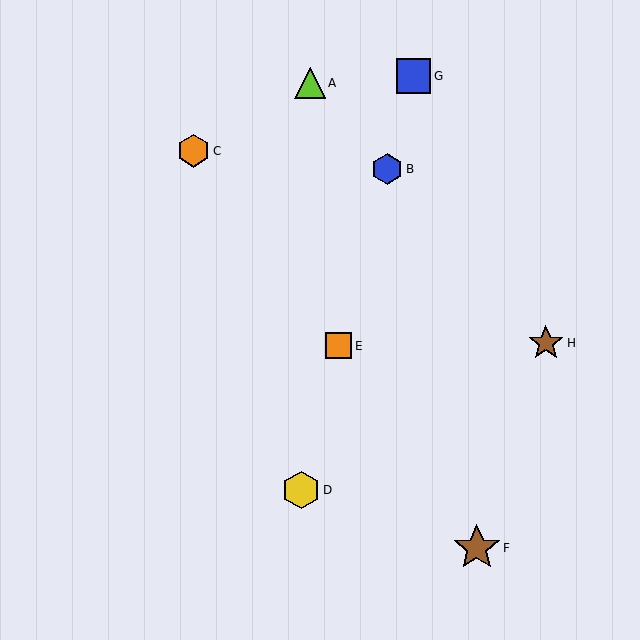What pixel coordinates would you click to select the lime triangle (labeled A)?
Click at (310, 83) to select the lime triangle A.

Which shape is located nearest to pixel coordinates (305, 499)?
The yellow hexagon (labeled D) at (301, 490) is nearest to that location.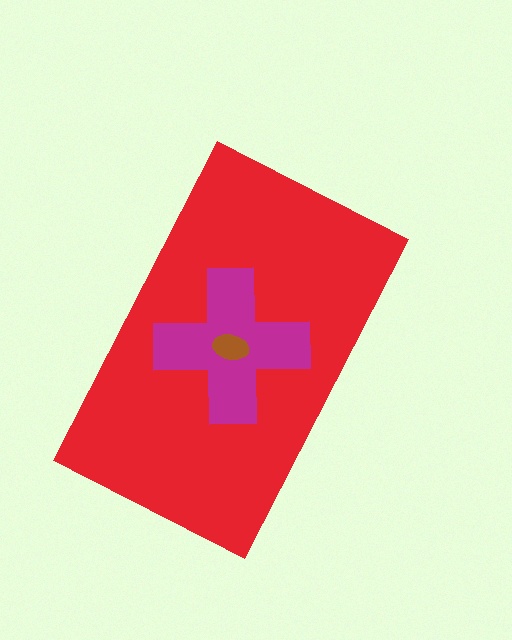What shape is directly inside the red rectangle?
The magenta cross.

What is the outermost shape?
The red rectangle.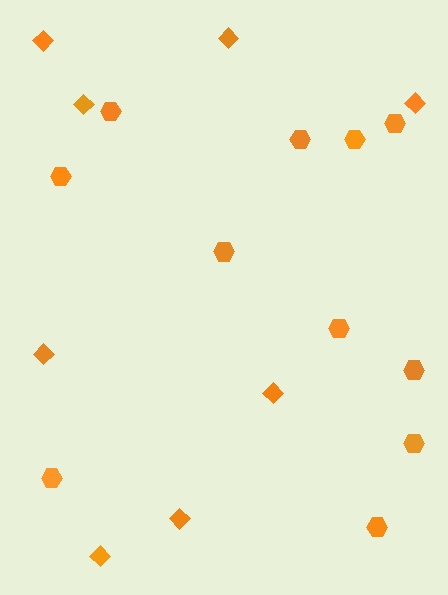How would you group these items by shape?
There are 2 groups: one group of hexagons (11) and one group of diamonds (8).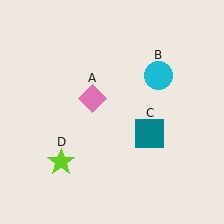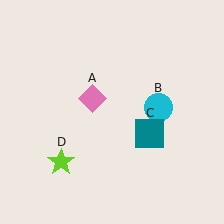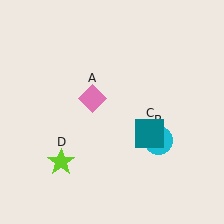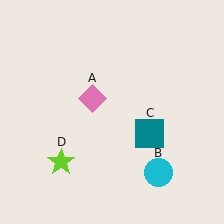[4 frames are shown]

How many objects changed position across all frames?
1 object changed position: cyan circle (object B).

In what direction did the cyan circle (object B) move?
The cyan circle (object B) moved down.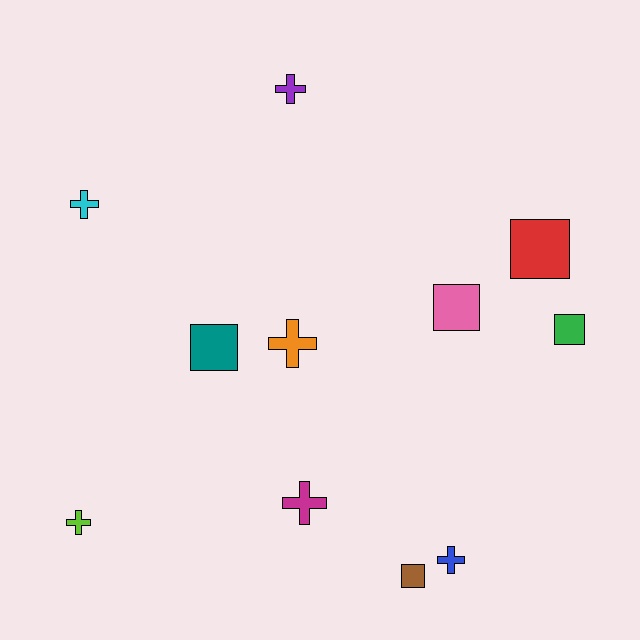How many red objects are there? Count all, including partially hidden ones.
There is 1 red object.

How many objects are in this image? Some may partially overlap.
There are 11 objects.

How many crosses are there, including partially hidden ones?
There are 6 crosses.